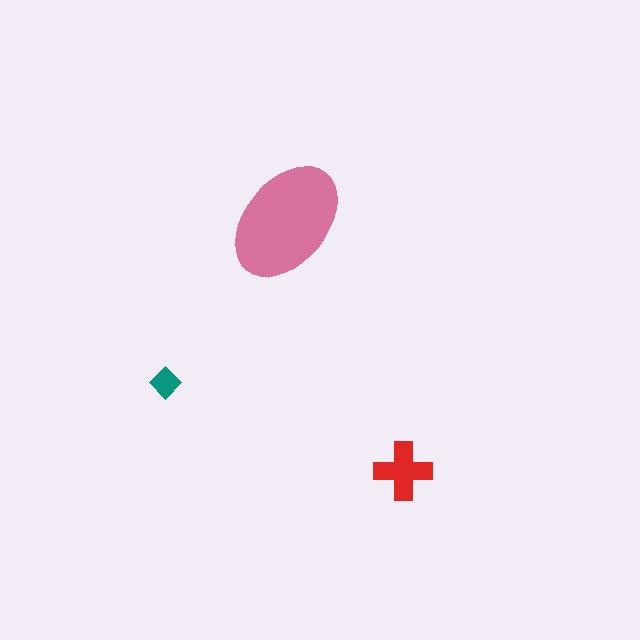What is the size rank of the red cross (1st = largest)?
2nd.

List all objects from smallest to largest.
The teal diamond, the red cross, the pink ellipse.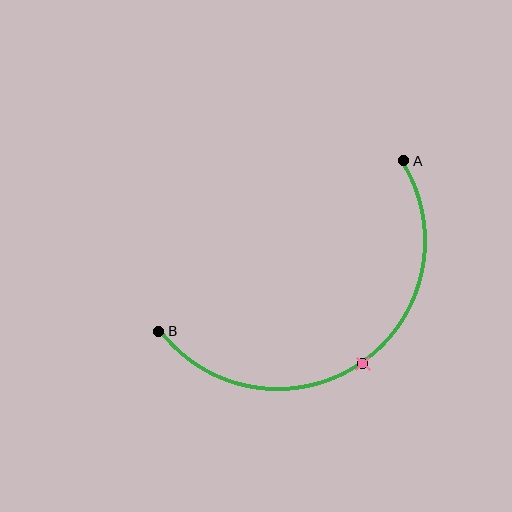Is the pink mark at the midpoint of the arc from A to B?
Yes. The pink mark lies on the arc at equal arc-length from both A and B — it is the arc midpoint.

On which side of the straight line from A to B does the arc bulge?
The arc bulges below and to the right of the straight line connecting A and B.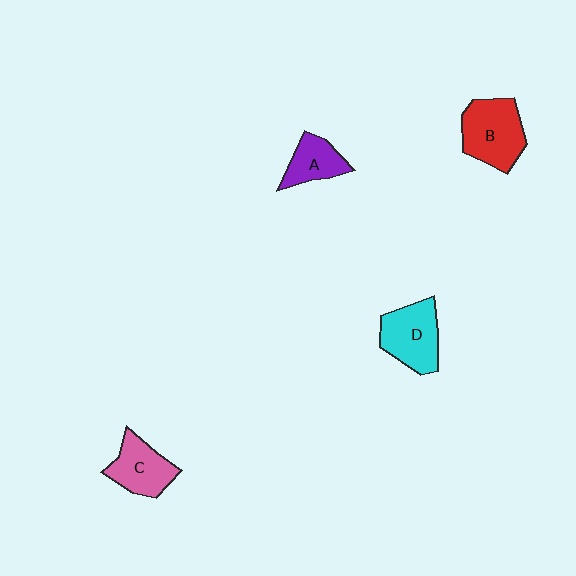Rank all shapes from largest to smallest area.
From largest to smallest: B (red), D (cyan), C (pink), A (purple).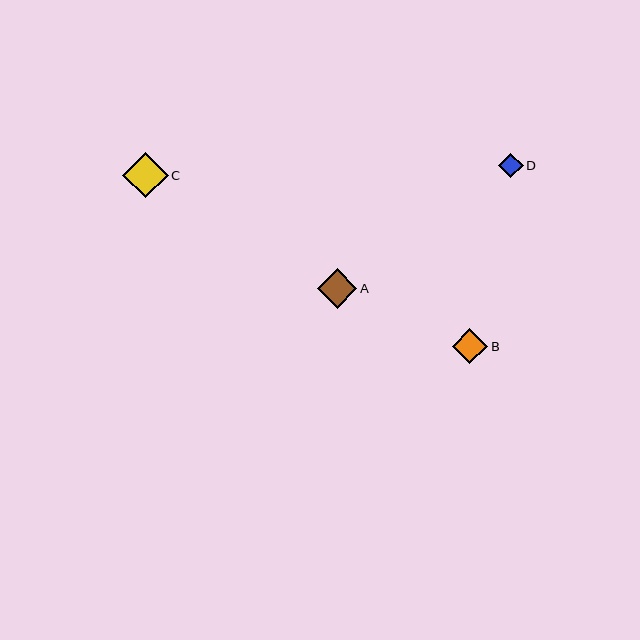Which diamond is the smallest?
Diamond D is the smallest with a size of approximately 25 pixels.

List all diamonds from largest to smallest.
From largest to smallest: C, A, B, D.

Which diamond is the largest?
Diamond C is the largest with a size of approximately 45 pixels.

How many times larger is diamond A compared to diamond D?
Diamond A is approximately 1.6 times the size of diamond D.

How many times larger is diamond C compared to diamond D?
Diamond C is approximately 1.8 times the size of diamond D.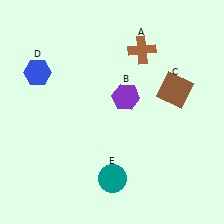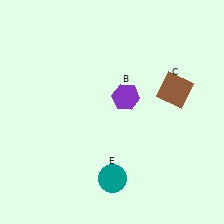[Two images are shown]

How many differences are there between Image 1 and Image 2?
There are 2 differences between the two images.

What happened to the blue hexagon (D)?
The blue hexagon (D) was removed in Image 2. It was in the top-left area of Image 1.